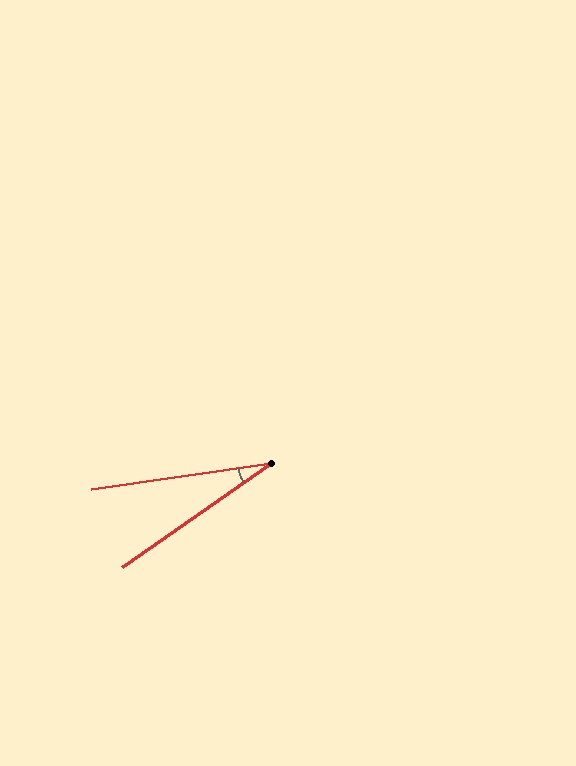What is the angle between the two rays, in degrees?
Approximately 27 degrees.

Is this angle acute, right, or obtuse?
It is acute.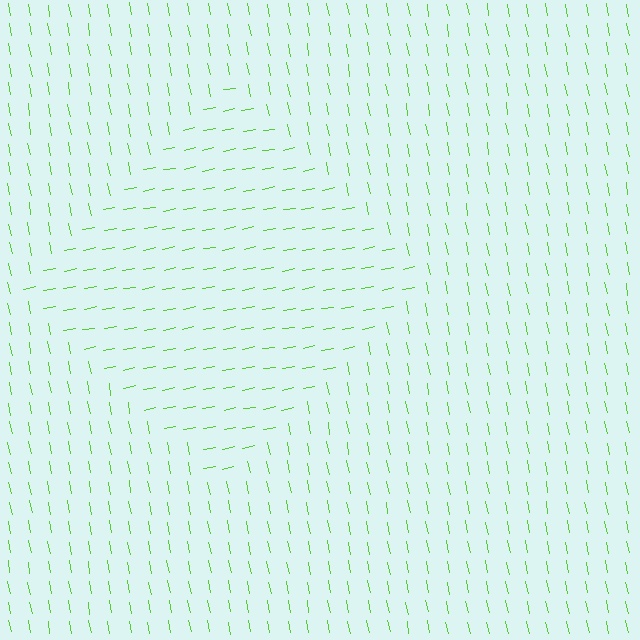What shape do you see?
I see a diamond.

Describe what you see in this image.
The image is filled with small lime line segments. A diamond region in the image has lines oriented differently from the surrounding lines, creating a visible texture boundary.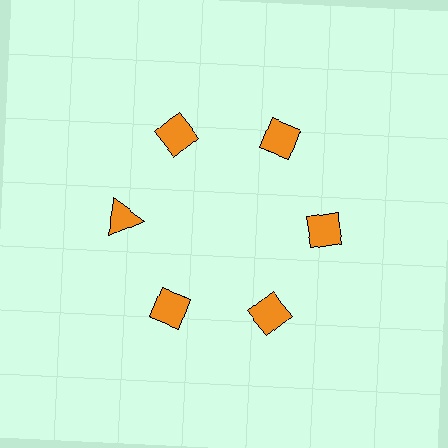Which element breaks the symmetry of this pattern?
The orange triangle at roughly the 9 o'clock position breaks the symmetry. All other shapes are orange diamonds.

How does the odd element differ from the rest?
It has a different shape: triangle instead of diamond.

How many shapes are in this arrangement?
There are 6 shapes arranged in a ring pattern.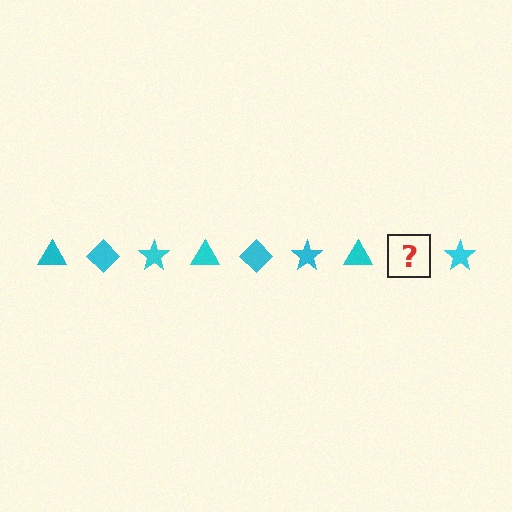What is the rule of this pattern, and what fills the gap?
The rule is that the pattern cycles through triangle, diamond, star shapes in cyan. The gap should be filled with a cyan diamond.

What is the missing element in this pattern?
The missing element is a cyan diamond.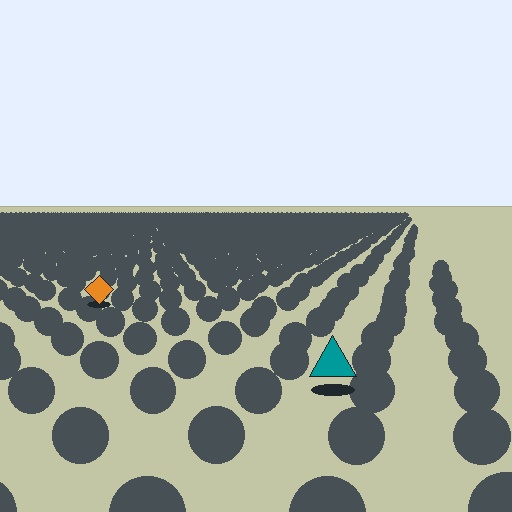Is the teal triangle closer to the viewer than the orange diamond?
Yes. The teal triangle is closer — you can tell from the texture gradient: the ground texture is coarser near it.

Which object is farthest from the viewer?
The orange diamond is farthest from the viewer. It appears smaller and the ground texture around it is denser.